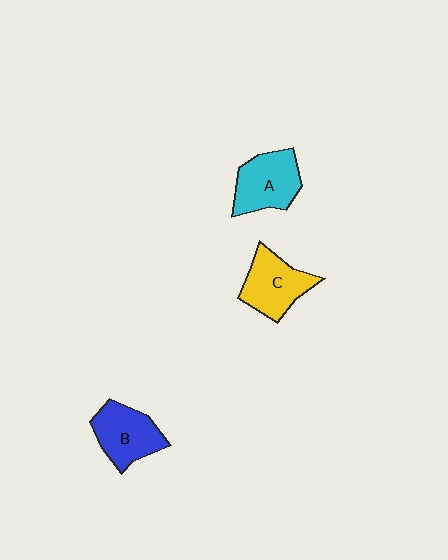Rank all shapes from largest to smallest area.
From largest to smallest: A (cyan), C (yellow), B (blue).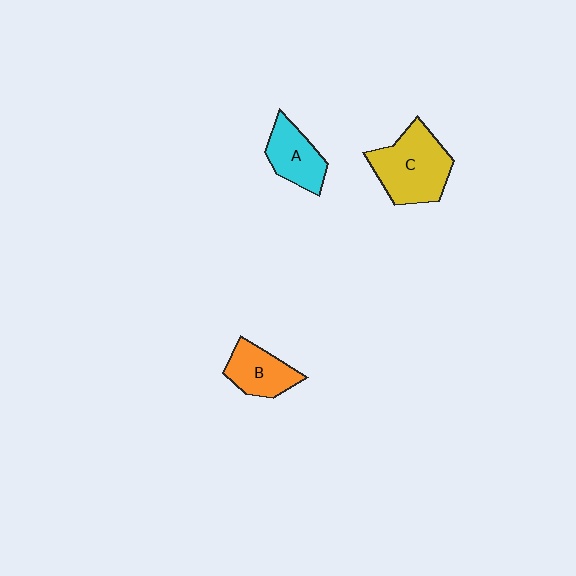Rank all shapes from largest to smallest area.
From largest to smallest: C (yellow), A (cyan), B (orange).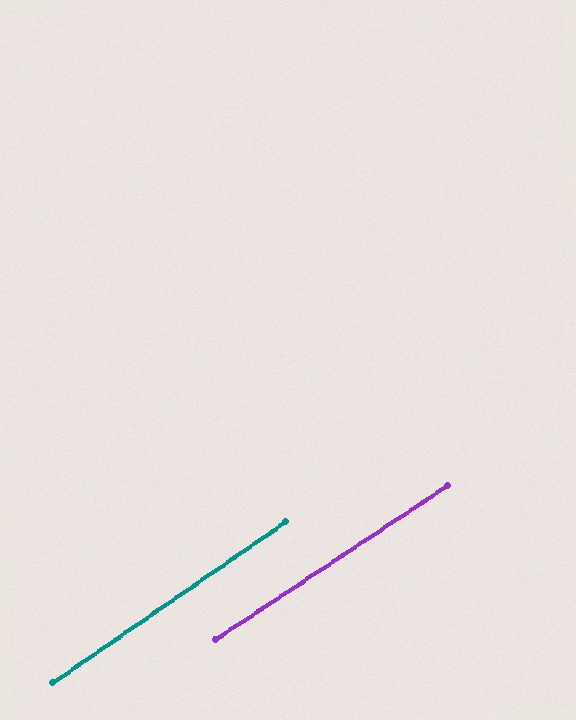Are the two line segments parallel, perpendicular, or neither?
Parallel — their directions differ by only 1.0°.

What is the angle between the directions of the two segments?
Approximately 1 degree.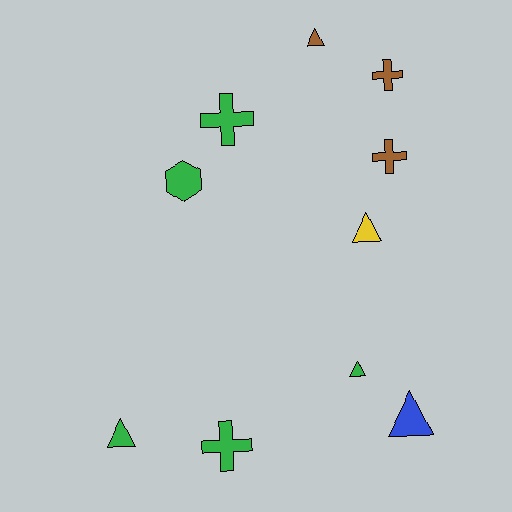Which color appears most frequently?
Green, with 5 objects.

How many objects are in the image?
There are 10 objects.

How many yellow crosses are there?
There are no yellow crosses.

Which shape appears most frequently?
Triangle, with 5 objects.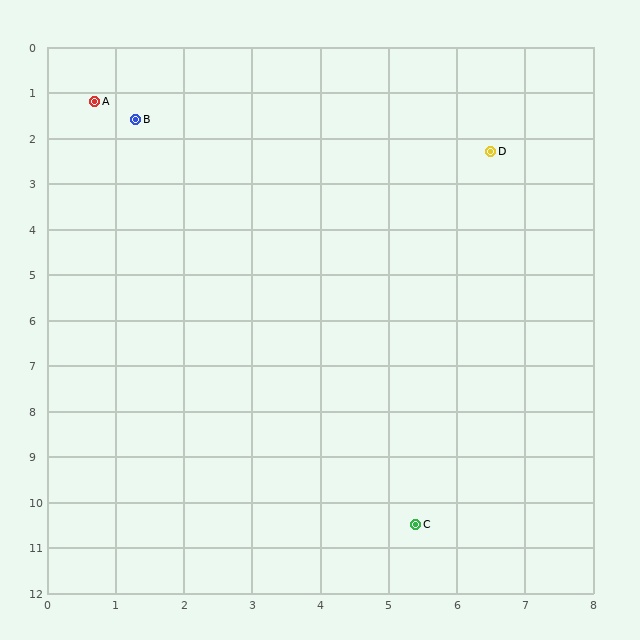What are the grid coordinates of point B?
Point B is at approximately (1.3, 1.6).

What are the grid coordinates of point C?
Point C is at approximately (5.4, 10.5).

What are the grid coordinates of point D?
Point D is at approximately (6.5, 2.3).